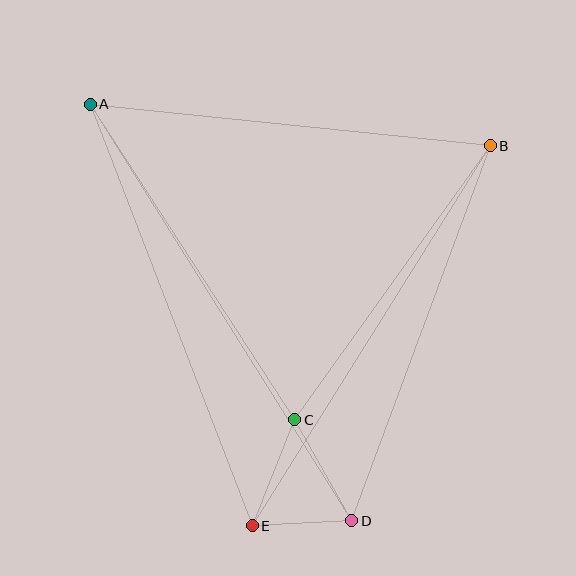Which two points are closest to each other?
Points D and E are closest to each other.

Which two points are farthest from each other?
Points A and D are farthest from each other.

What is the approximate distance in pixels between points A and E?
The distance between A and E is approximately 451 pixels.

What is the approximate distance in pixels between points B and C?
The distance between B and C is approximately 336 pixels.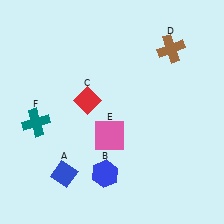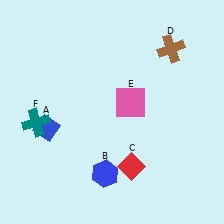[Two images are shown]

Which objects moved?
The objects that moved are: the blue diamond (A), the red diamond (C), the pink square (E).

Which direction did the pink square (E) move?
The pink square (E) moved up.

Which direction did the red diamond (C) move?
The red diamond (C) moved down.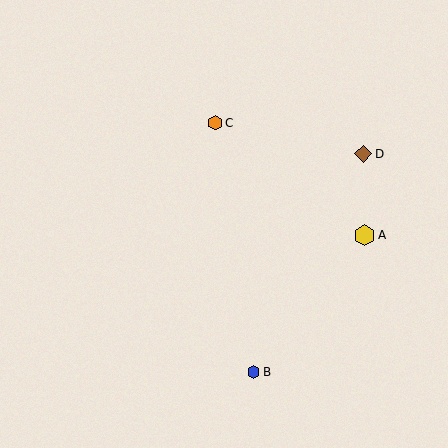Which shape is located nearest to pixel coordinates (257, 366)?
The blue hexagon (labeled B) at (253, 372) is nearest to that location.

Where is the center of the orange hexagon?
The center of the orange hexagon is at (215, 123).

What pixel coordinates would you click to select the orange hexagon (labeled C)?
Click at (215, 123) to select the orange hexagon C.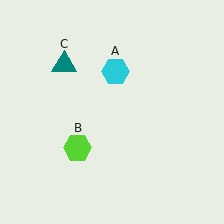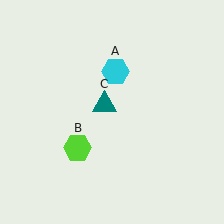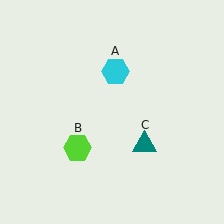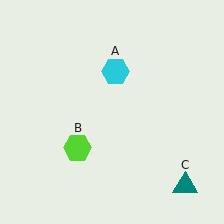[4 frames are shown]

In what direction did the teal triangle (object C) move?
The teal triangle (object C) moved down and to the right.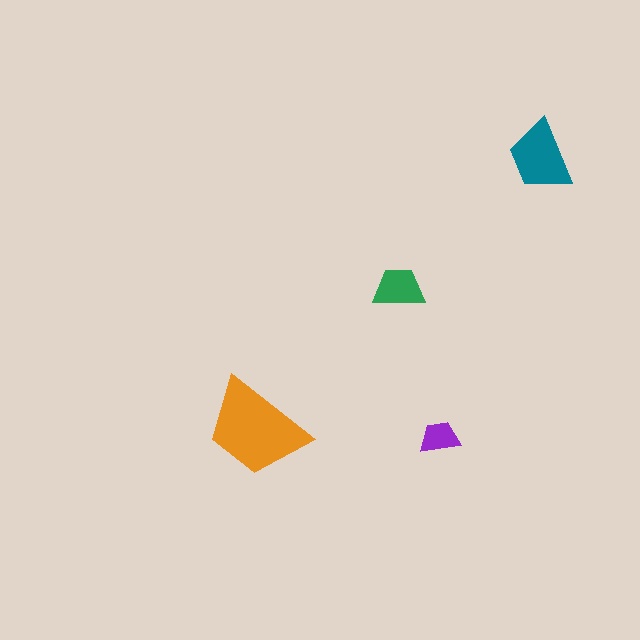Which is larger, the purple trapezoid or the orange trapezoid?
The orange one.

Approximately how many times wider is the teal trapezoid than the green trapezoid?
About 1.5 times wider.